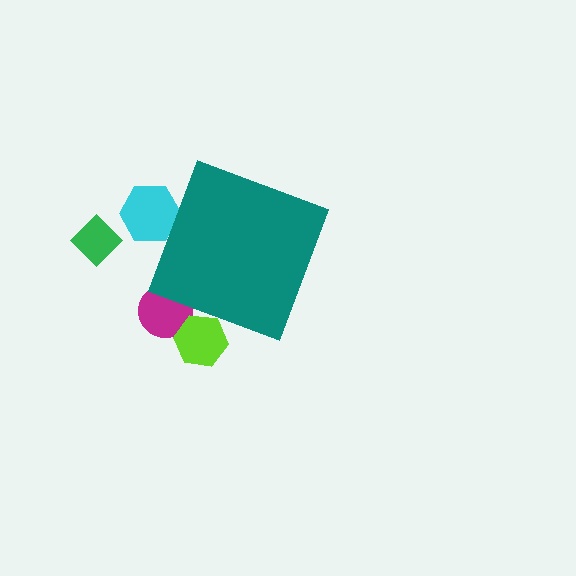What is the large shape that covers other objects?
A teal diamond.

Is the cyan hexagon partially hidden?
Yes, the cyan hexagon is partially hidden behind the teal diamond.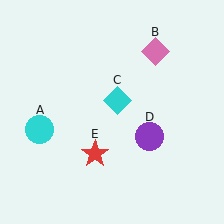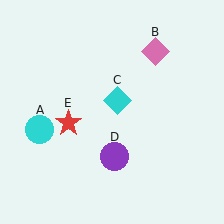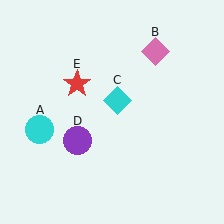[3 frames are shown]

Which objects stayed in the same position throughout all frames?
Cyan circle (object A) and pink diamond (object B) and cyan diamond (object C) remained stationary.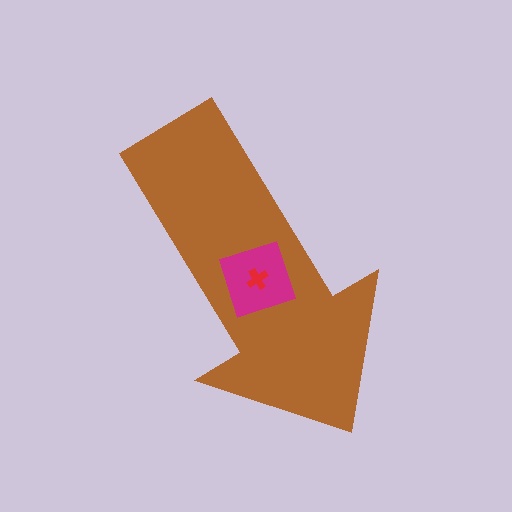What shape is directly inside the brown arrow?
The magenta diamond.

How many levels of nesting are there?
3.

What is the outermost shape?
The brown arrow.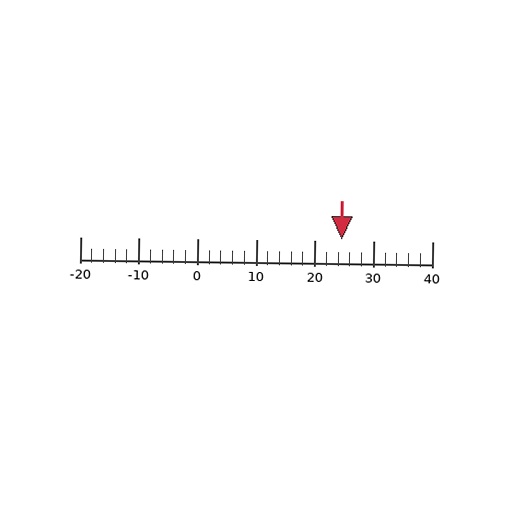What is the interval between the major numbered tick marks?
The major tick marks are spaced 10 units apart.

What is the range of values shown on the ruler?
The ruler shows values from -20 to 40.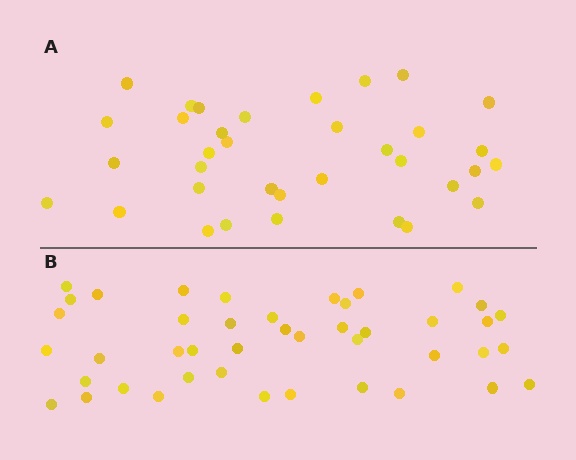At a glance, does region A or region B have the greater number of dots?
Region B (the bottom region) has more dots.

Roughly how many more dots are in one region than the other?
Region B has roughly 8 or so more dots than region A.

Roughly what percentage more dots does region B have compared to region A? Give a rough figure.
About 25% more.